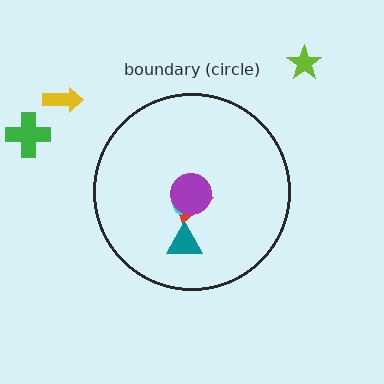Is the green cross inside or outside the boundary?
Outside.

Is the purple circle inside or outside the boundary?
Inside.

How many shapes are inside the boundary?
4 inside, 3 outside.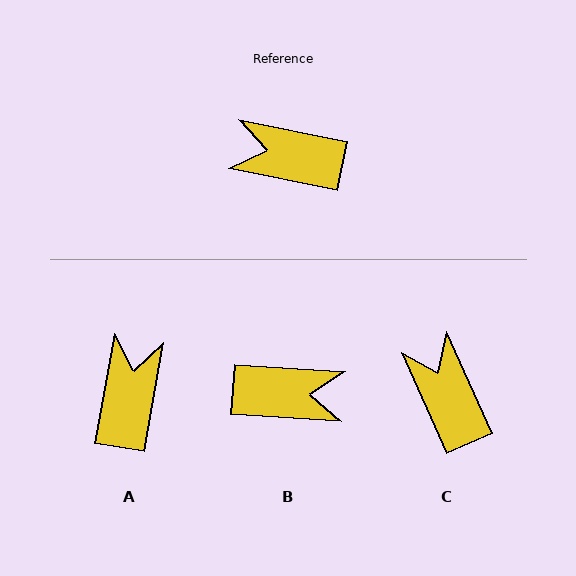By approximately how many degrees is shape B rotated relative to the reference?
Approximately 172 degrees clockwise.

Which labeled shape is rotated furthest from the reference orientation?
B, about 172 degrees away.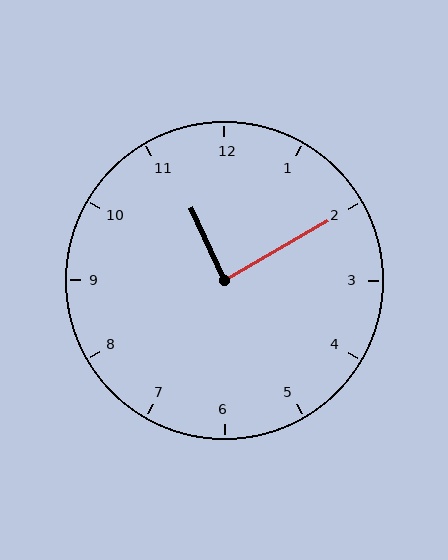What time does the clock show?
11:10.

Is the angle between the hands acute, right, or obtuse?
It is right.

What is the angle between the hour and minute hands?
Approximately 85 degrees.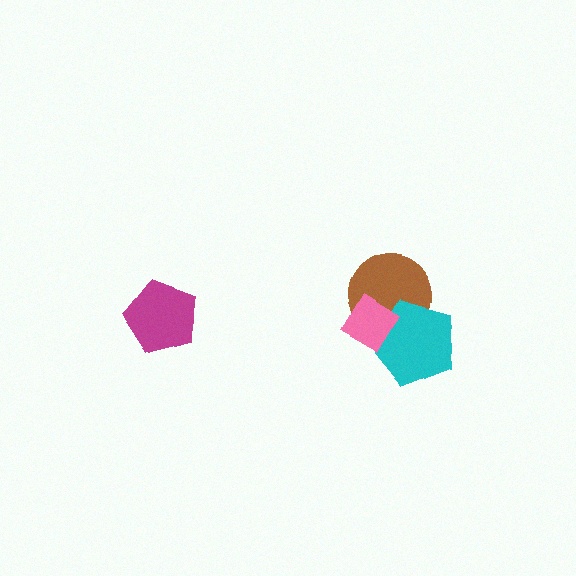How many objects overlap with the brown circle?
2 objects overlap with the brown circle.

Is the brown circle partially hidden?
Yes, it is partially covered by another shape.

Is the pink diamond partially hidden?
No, no other shape covers it.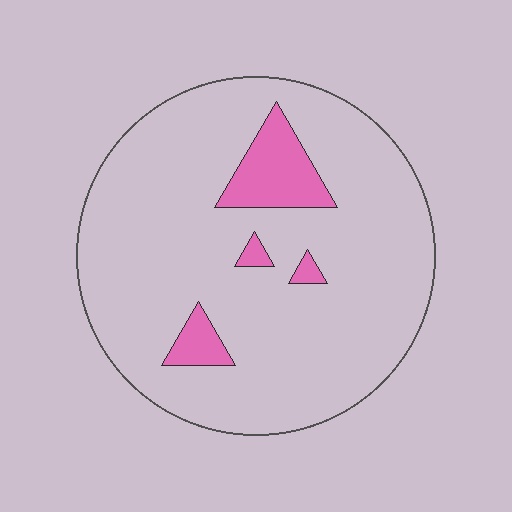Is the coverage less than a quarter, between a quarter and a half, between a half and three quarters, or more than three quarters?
Less than a quarter.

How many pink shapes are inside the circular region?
4.